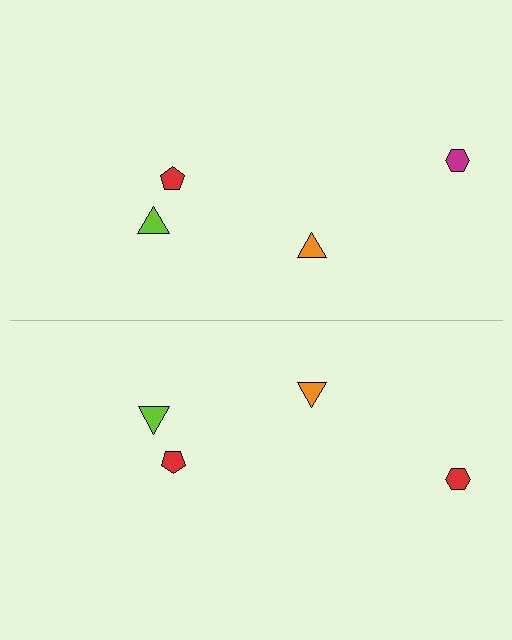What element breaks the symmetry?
The red hexagon on the bottom side breaks the symmetry — its mirror counterpart is magenta.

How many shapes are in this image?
There are 8 shapes in this image.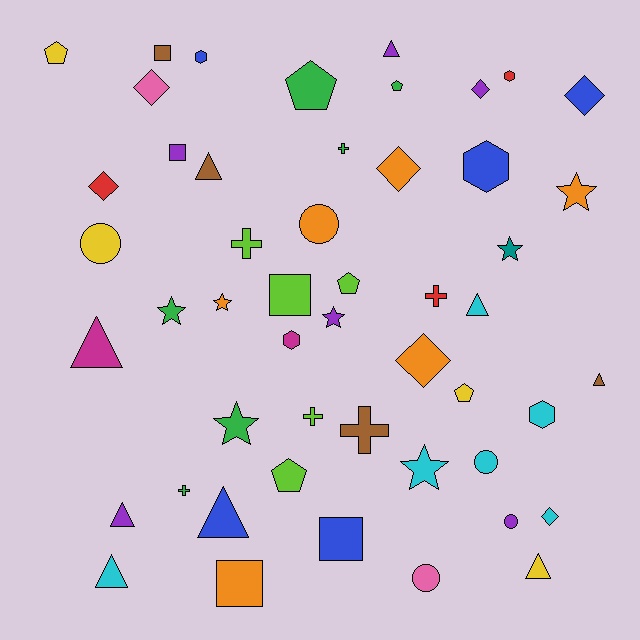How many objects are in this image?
There are 50 objects.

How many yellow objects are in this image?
There are 4 yellow objects.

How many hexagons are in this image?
There are 5 hexagons.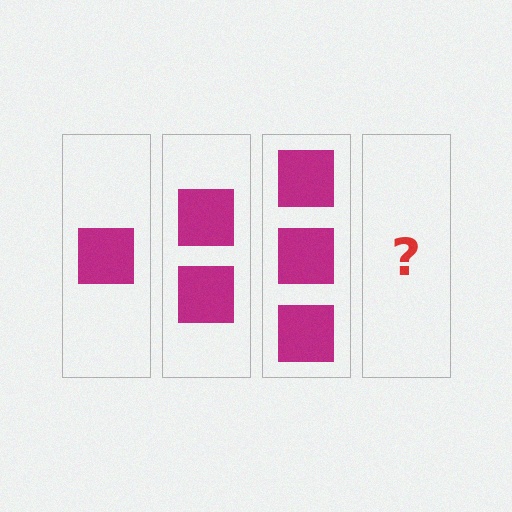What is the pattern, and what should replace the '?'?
The pattern is that each step adds one more square. The '?' should be 4 squares.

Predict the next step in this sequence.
The next step is 4 squares.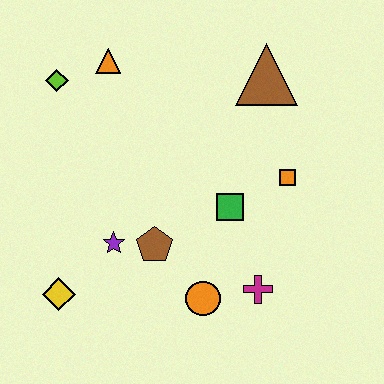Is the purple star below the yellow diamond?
No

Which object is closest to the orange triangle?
The lime diamond is closest to the orange triangle.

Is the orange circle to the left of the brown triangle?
Yes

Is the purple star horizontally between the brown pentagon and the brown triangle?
No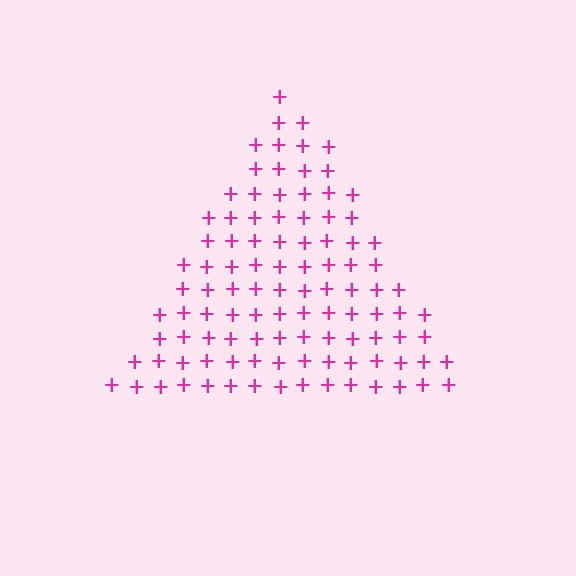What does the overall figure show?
The overall figure shows a triangle.